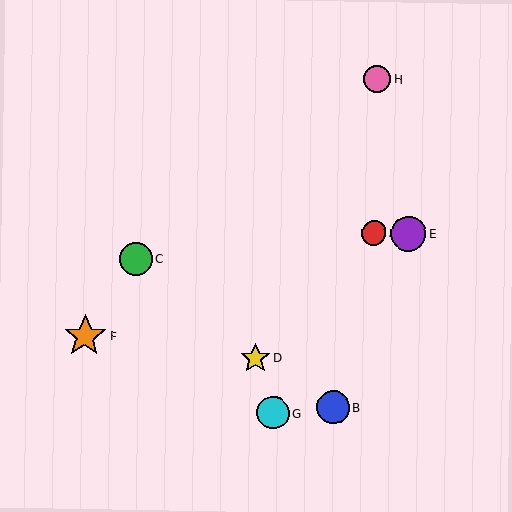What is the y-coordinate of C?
Object C is at y≈259.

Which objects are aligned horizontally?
Objects A, E are aligned horizontally.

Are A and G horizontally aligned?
No, A is at y≈233 and G is at y≈413.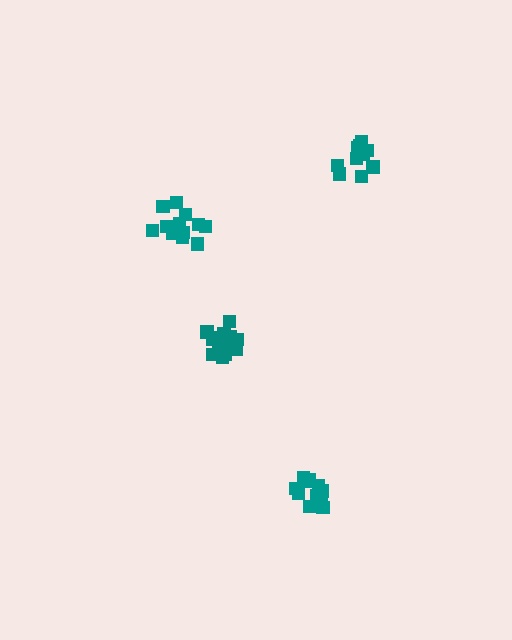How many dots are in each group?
Group 1: 16 dots, Group 2: 10 dots, Group 3: 14 dots, Group 4: 13 dots (53 total).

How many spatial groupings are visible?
There are 4 spatial groupings.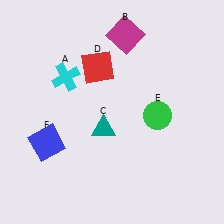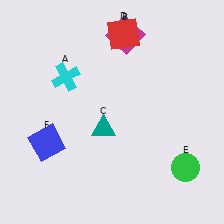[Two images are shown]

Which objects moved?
The objects that moved are: the red square (D), the green circle (E).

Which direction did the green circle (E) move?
The green circle (E) moved down.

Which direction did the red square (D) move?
The red square (D) moved up.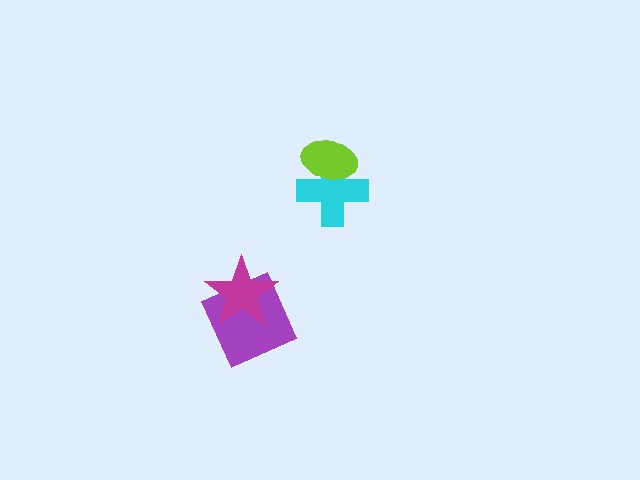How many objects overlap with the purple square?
1 object overlaps with the purple square.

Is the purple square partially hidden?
Yes, it is partially covered by another shape.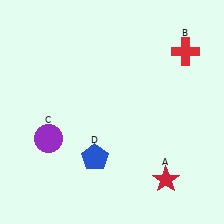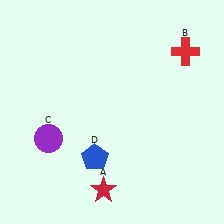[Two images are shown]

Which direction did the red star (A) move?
The red star (A) moved left.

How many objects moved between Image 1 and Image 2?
1 object moved between the two images.